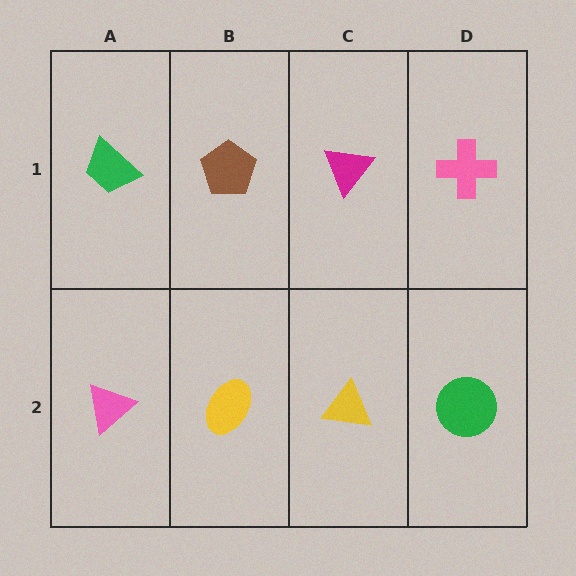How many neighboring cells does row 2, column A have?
2.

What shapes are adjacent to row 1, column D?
A green circle (row 2, column D), a magenta triangle (row 1, column C).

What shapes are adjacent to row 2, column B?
A brown pentagon (row 1, column B), a pink triangle (row 2, column A), a yellow triangle (row 2, column C).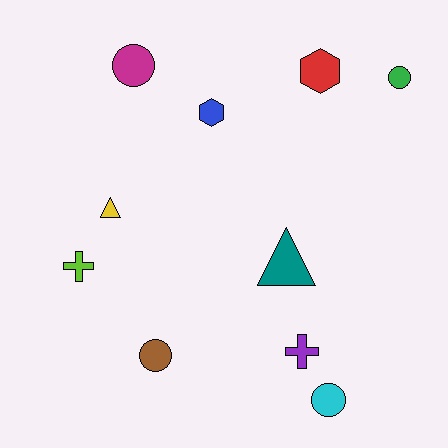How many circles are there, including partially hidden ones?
There are 4 circles.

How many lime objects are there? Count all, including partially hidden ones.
There is 1 lime object.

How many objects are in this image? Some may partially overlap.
There are 10 objects.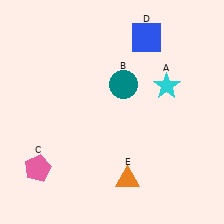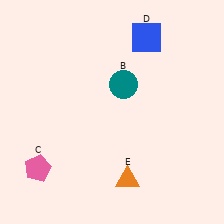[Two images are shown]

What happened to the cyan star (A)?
The cyan star (A) was removed in Image 2. It was in the top-right area of Image 1.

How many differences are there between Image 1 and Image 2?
There is 1 difference between the two images.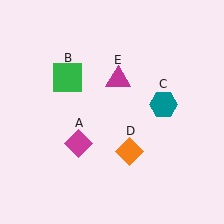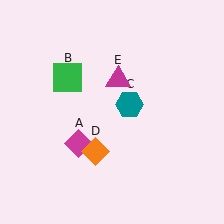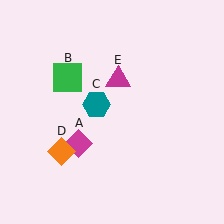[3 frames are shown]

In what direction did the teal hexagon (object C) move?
The teal hexagon (object C) moved left.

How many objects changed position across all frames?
2 objects changed position: teal hexagon (object C), orange diamond (object D).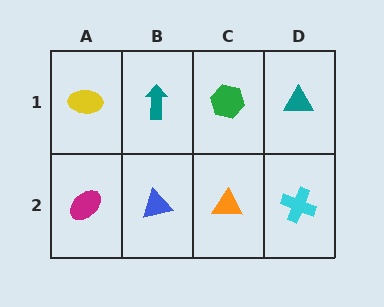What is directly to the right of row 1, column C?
A teal triangle.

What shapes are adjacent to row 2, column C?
A green hexagon (row 1, column C), a blue triangle (row 2, column B), a cyan cross (row 2, column D).